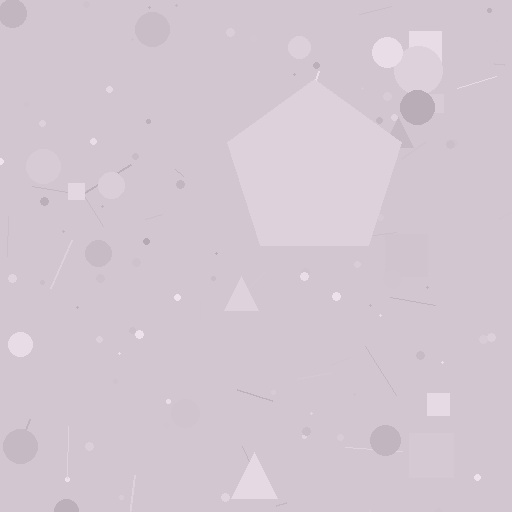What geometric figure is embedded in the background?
A pentagon is embedded in the background.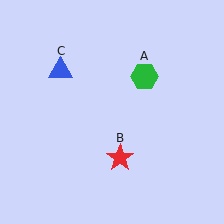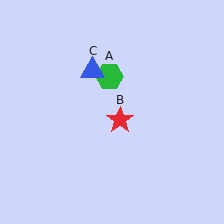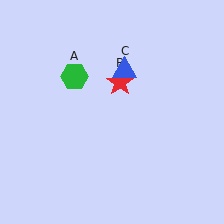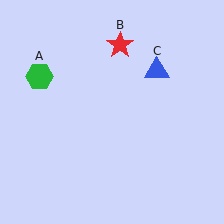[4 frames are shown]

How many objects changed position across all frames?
3 objects changed position: green hexagon (object A), red star (object B), blue triangle (object C).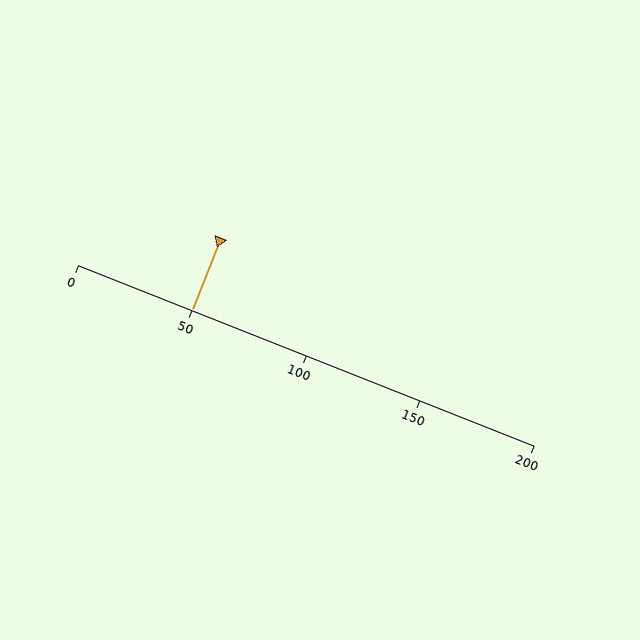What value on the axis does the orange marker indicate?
The marker indicates approximately 50.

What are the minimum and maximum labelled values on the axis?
The axis runs from 0 to 200.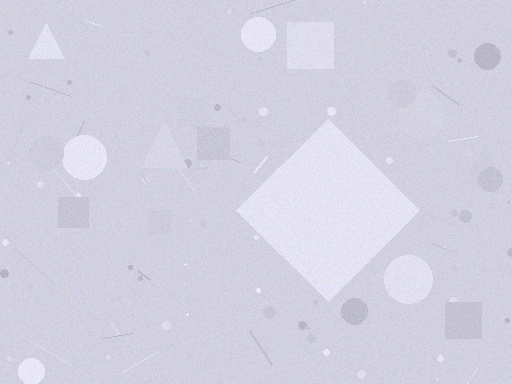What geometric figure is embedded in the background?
A diamond is embedded in the background.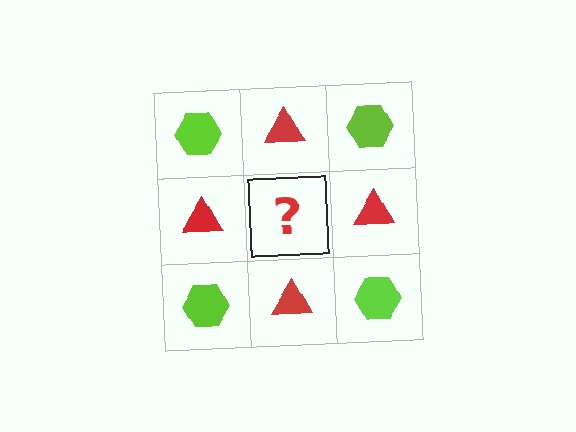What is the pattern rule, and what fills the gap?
The rule is that it alternates lime hexagon and red triangle in a checkerboard pattern. The gap should be filled with a lime hexagon.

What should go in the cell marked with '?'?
The missing cell should contain a lime hexagon.